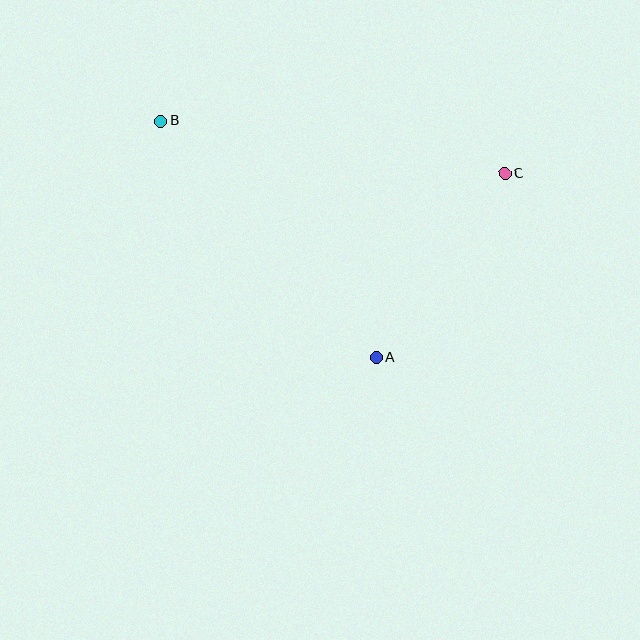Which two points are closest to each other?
Points A and C are closest to each other.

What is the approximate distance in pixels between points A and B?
The distance between A and B is approximately 320 pixels.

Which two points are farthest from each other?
Points B and C are farthest from each other.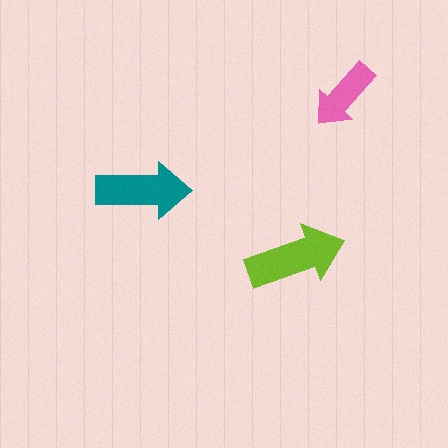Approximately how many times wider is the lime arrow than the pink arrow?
About 1.5 times wider.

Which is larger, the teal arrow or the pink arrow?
The teal one.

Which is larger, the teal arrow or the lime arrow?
The lime one.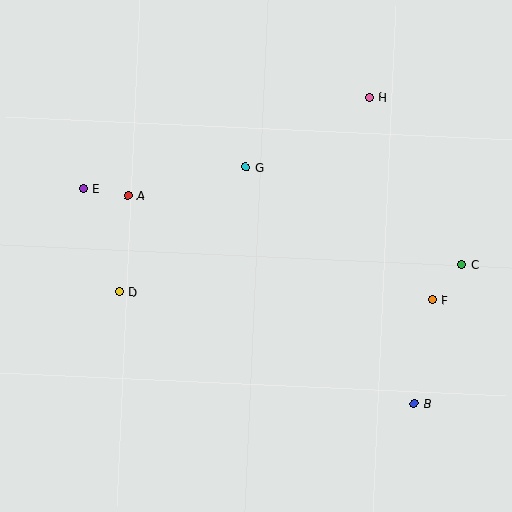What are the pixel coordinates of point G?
Point G is at (246, 167).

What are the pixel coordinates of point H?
Point H is at (369, 97).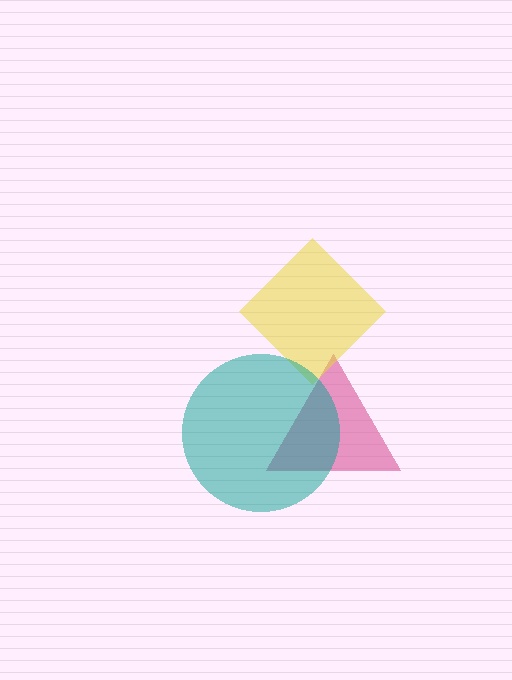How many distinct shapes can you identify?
There are 3 distinct shapes: a pink triangle, a yellow diamond, a teal circle.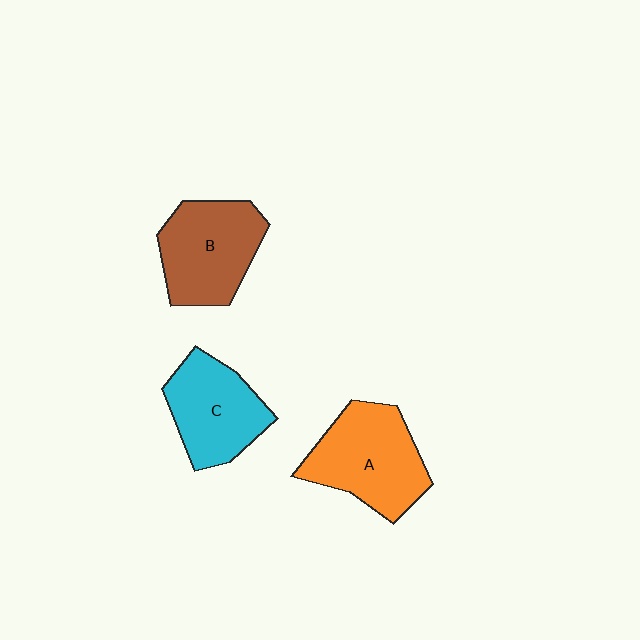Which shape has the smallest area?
Shape C (cyan).